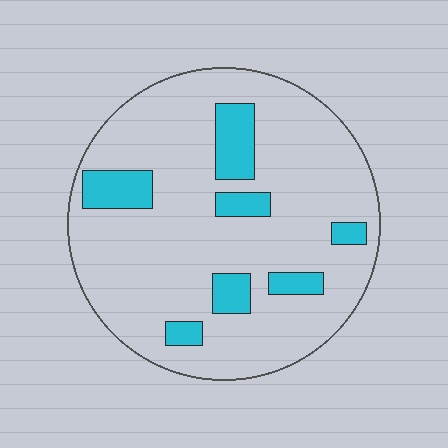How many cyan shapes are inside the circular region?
7.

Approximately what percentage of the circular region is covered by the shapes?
Approximately 15%.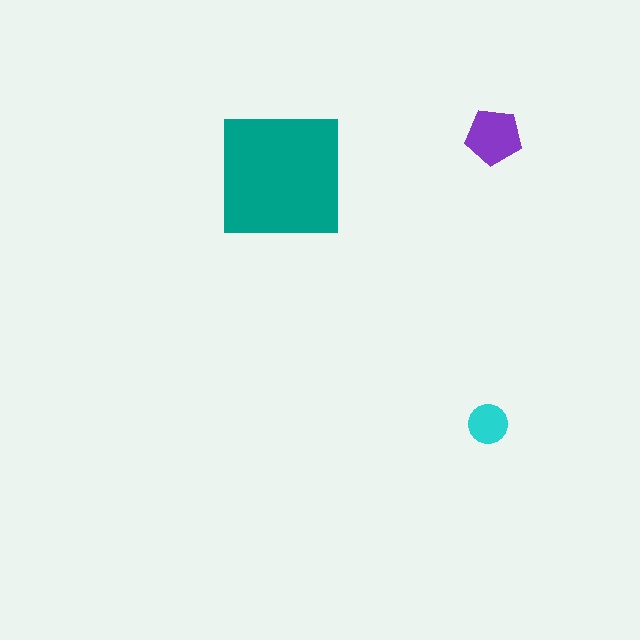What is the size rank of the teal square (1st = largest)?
1st.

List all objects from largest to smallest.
The teal square, the purple pentagon, the cyan circle.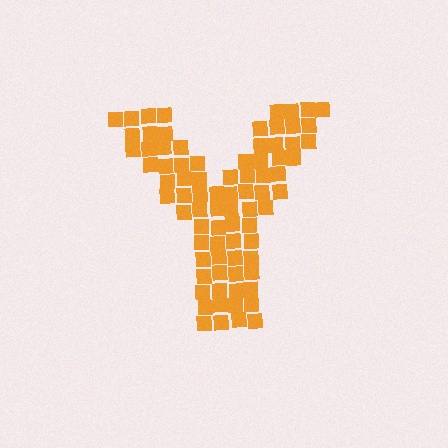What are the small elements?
The small elements are squares.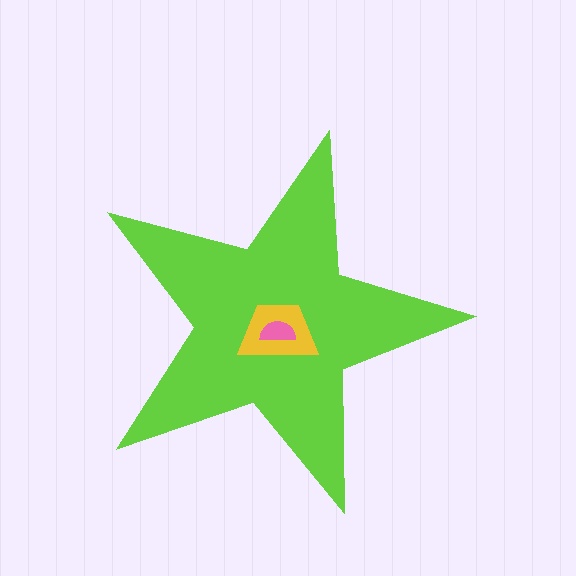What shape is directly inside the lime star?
The yellow trapezoid.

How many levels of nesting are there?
3.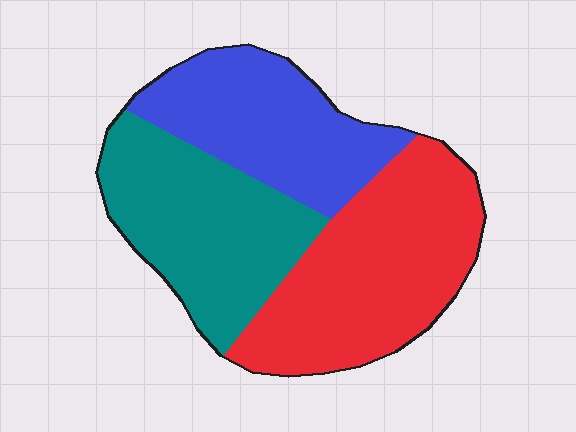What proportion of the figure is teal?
Teal takes up between a sixth and a third of the figure.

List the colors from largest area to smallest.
From largest to smallest: red, teal, blue.